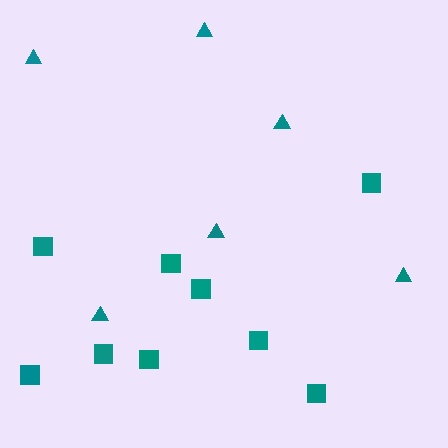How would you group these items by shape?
There are 2 groups: one group of squares (9) and one group of triangles (6).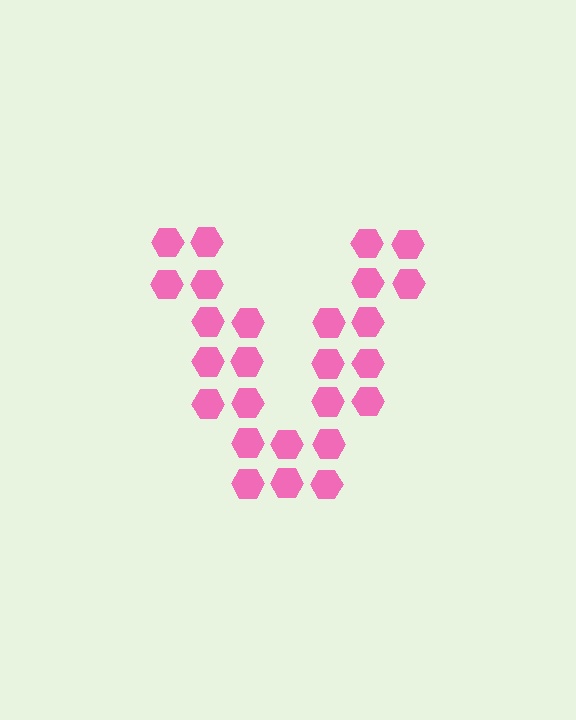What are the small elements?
The small elements are hexagons.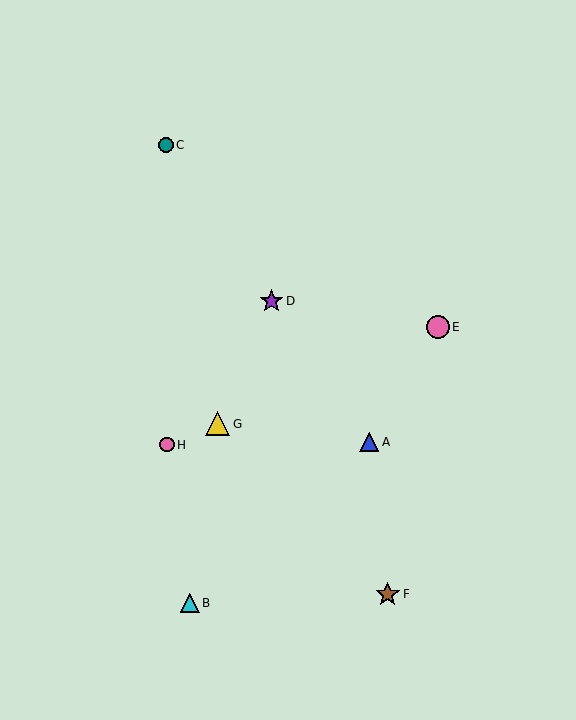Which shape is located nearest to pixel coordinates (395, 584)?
The brown star (labeled F) at (388, 594) is nearest to that location.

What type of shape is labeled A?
Shape A is a blue triangle.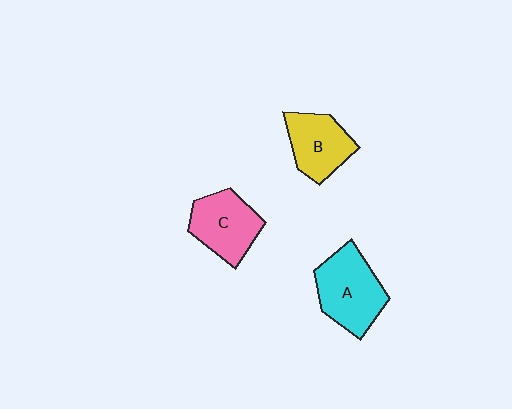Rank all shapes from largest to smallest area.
From largest to smallest: A (cyan), C (pink), B (yellow).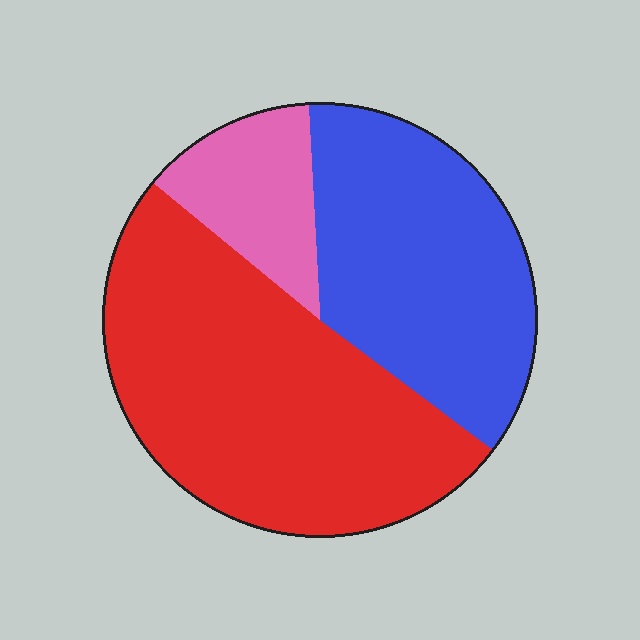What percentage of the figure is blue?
Blue takes up between a quarter and a half of the figure.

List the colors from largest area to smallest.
From largest to smallest: red, blue, pink.